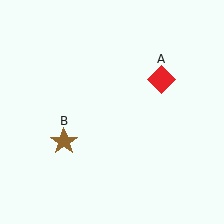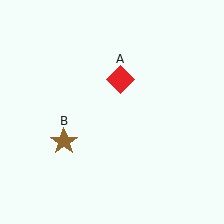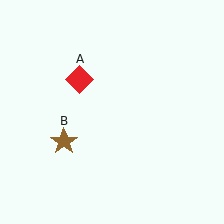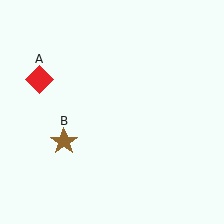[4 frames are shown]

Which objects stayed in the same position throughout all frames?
Brown star (object B) remained stationary.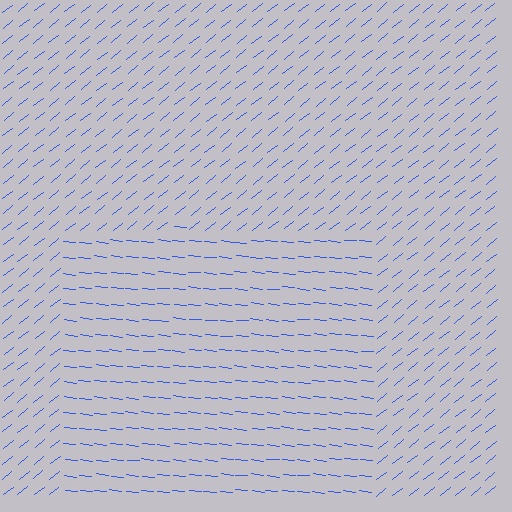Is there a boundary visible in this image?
Yes, there is a texture boundary formed by a change in line orientation.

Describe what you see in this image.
The image is filled with small blue line segments. A rectangle region in the image has lines oriented differently from the surrounding lines, creating a visible texture boundary.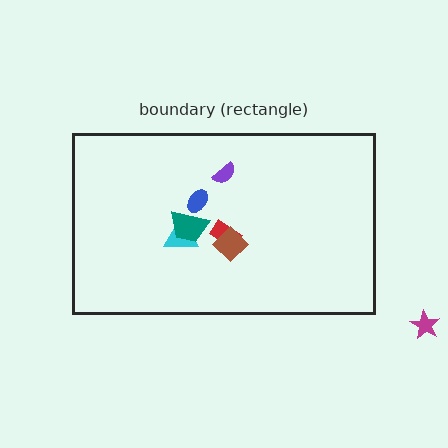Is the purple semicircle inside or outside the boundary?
Inside.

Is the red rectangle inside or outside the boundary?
Inside.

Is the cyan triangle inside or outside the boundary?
Inside.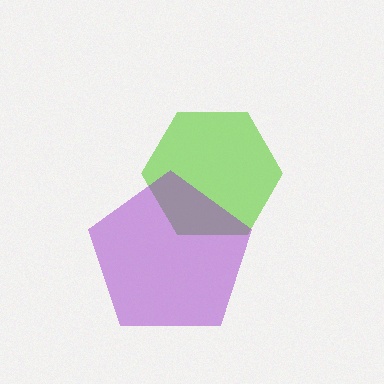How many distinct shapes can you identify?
There are 2 distinct shapes: a lime hexagon, a purple pentagon.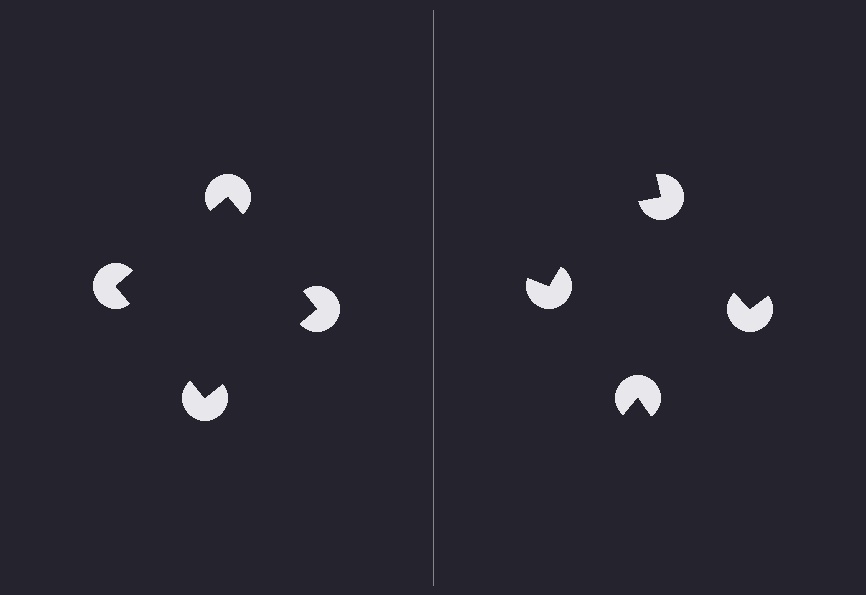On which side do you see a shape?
An illusory square appears on the left side. On the right side the wedge cuts are rotated, so no coherent shape forms.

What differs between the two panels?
The pac-man discs are positioned identically on both sides; only the wedge orientations differ. On the left they align to a square; on the right they are misaligned.